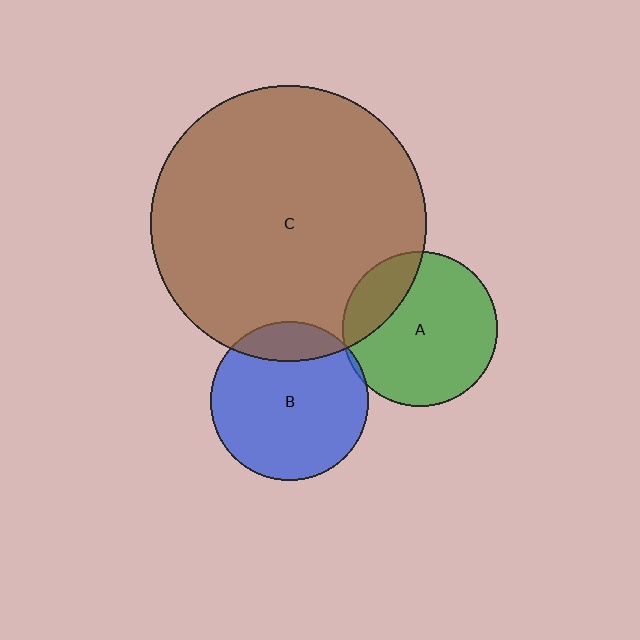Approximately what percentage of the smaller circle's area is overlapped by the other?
Approximately 20%.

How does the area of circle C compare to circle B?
Approximately 3.0 times.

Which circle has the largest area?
Circle C (brown).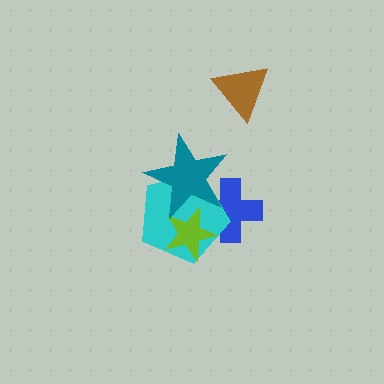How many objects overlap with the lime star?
3 objects overlap with the lime star.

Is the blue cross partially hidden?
Yes, it is partially covered by another shape.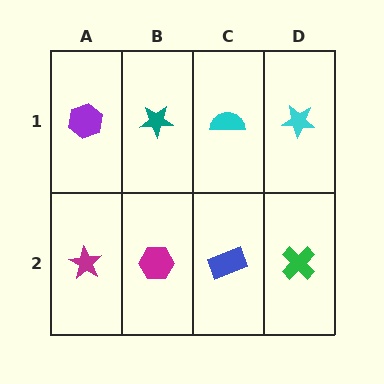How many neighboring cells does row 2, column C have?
3.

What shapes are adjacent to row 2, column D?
A cyan star (row 1, column D), a blue rectangle (row 2, column C).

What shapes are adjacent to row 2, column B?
A teal star (row 1, column B), a magenta star (row 2, column A), a blue rectangle (row 2, column C).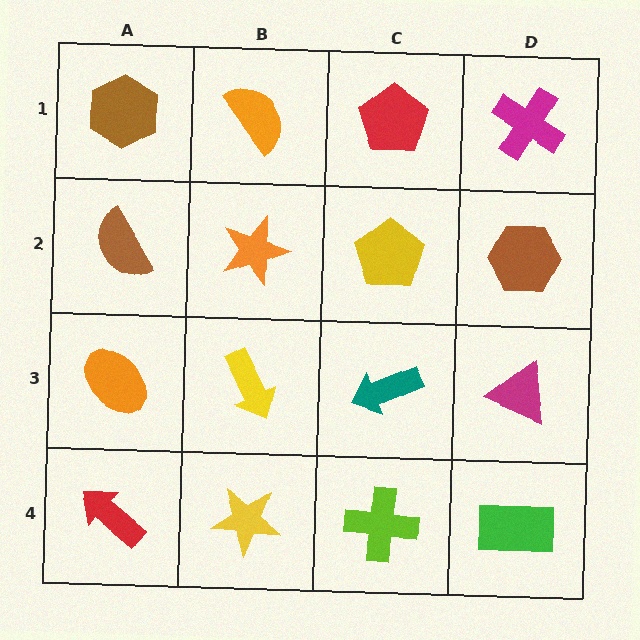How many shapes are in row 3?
4 shapes.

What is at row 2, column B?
An orange star.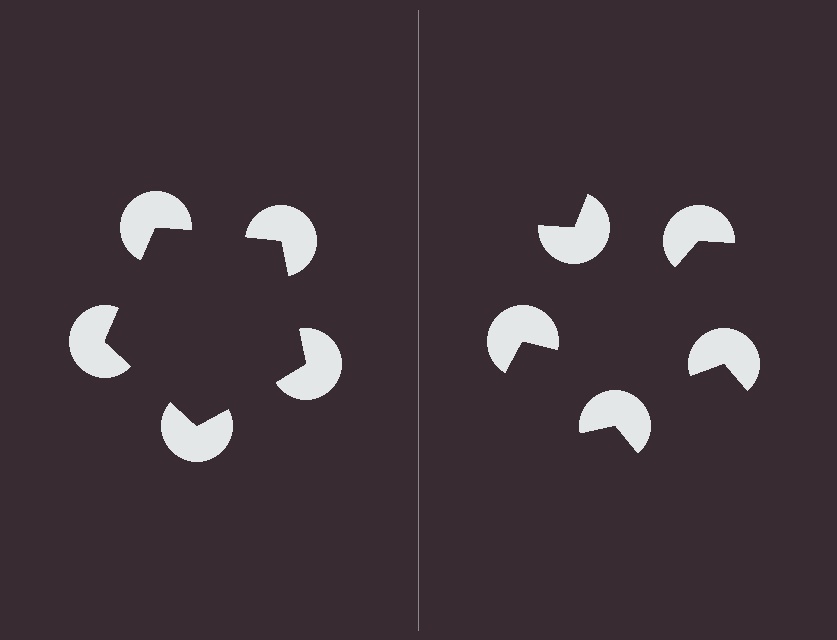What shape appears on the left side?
An illusory pentagon.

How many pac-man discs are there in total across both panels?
10 — 5 on each side.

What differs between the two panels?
The pac-man discs are positioned identically on both sides; only the wedge orientations differ. On the left they align to a pentagon; on the right they are misaligned.